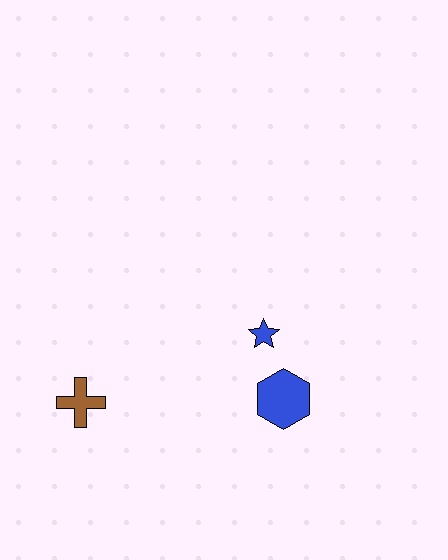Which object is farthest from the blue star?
The brown cross is farthest from the blue star.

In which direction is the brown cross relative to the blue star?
The brown cross is to the left of the blue star.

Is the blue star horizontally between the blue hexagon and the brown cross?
Yes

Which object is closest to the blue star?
The blue hexagon is closest to the blue star.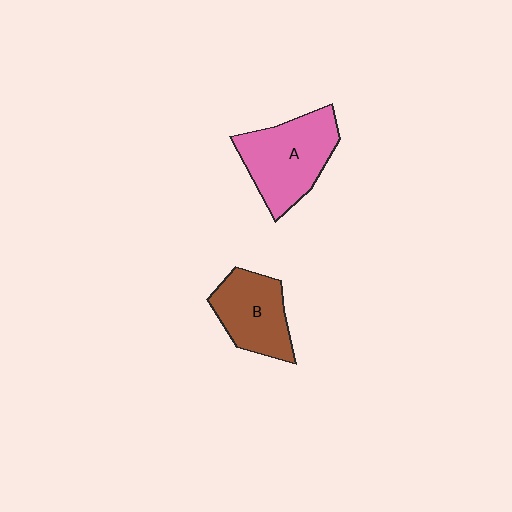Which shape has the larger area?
Shape A (pink).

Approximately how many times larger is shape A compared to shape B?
Approximately 1.3 times.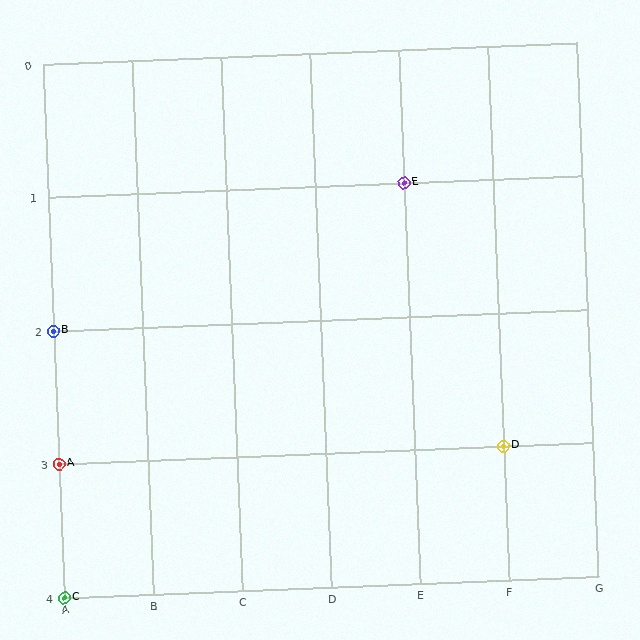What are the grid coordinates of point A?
Point A is at grid coordinates (A, 3).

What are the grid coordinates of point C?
Point C is at grid coordinates (A, 4).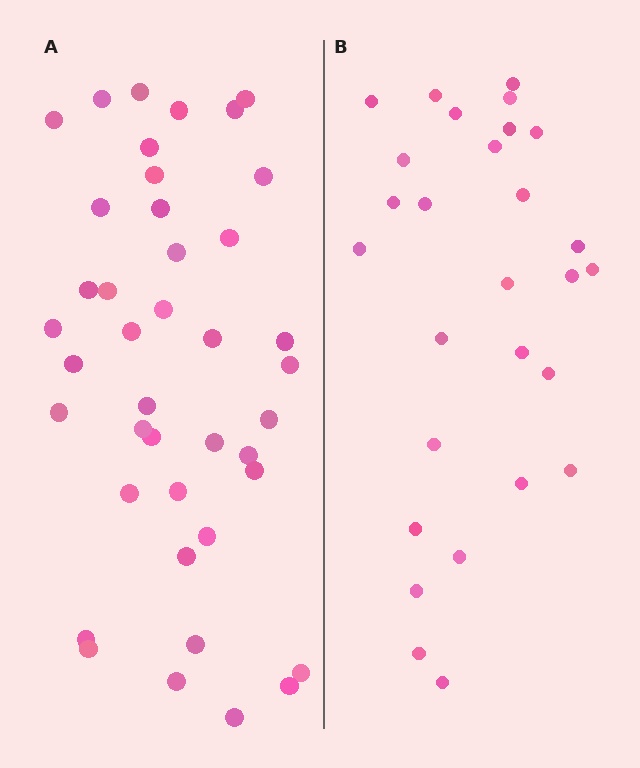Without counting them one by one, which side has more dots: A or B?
Region A (the left region) has more dots.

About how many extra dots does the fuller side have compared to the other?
Region A has approximately 15 more dots than region B.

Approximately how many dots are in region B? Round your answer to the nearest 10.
About 30 dots. (The exact count is 28, which rounds to 30.)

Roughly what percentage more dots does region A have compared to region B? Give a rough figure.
About 45% more.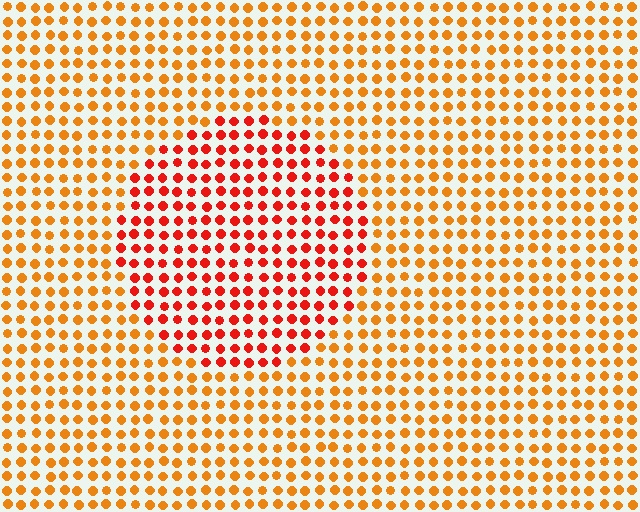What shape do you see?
I see a circle.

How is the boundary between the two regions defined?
The boundary is defined purely by a slight shift in hue (about 31 degrees). Spacing, size, and orientation are identical on both sides.